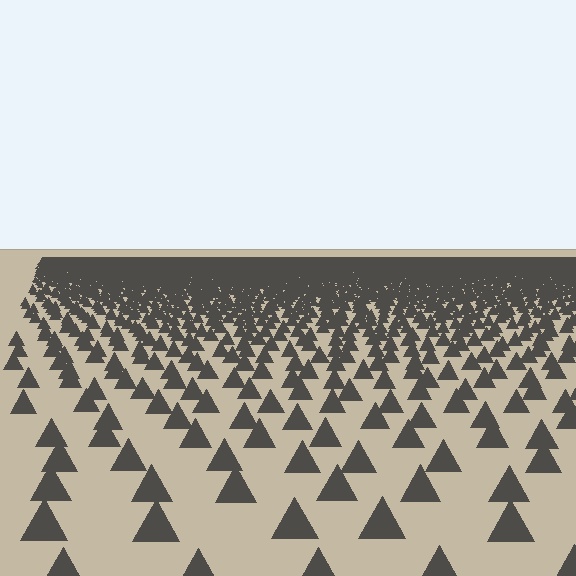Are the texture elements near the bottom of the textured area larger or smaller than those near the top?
Larger. Near the bottom, elements are closer to the viewer and appear at a bigger on-screen size.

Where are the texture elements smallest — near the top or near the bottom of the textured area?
Near the top.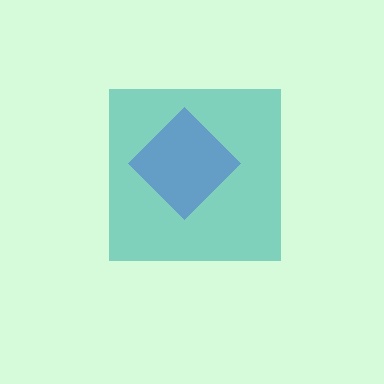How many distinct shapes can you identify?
There are 2 distinct shapes: a teal square, a blue diamond.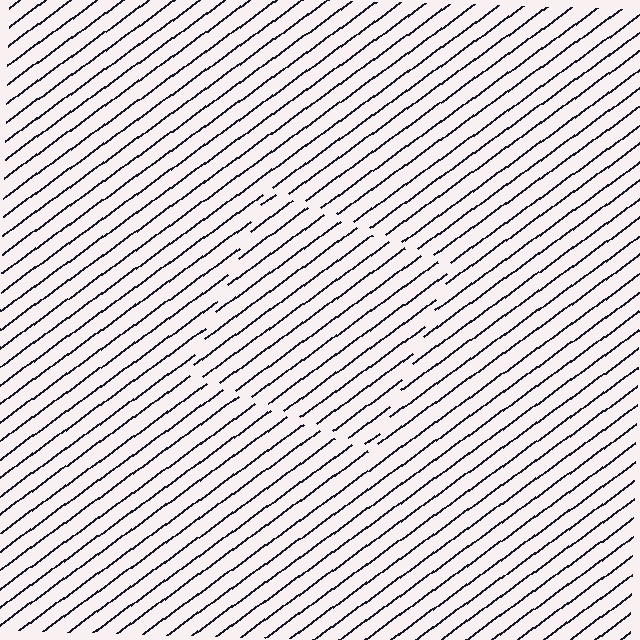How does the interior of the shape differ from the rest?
The interior of the shape contains the same grating, shifted by half a period — the contour is defined by the phase discontinuity where line-ends from the inner and outer gratings abut.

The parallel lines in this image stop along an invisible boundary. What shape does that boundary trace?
An illusory square. The interior of the shape contains the same grating, shifted by half a period — the contour is defined by the phase discontinuity where line-ends from the inner and outer gratings abut.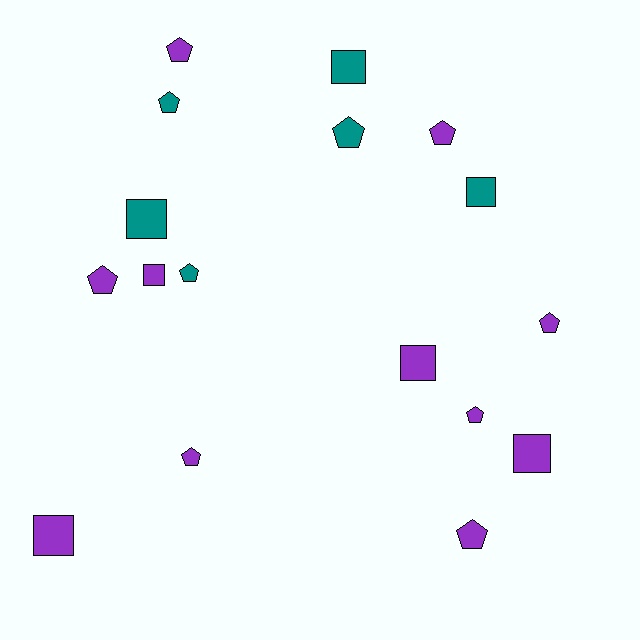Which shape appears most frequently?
Pentagon, with 10 objects.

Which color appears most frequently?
Purple, with 11 objects.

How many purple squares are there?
There are 4 purple squares.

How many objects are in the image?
There are 17 objects.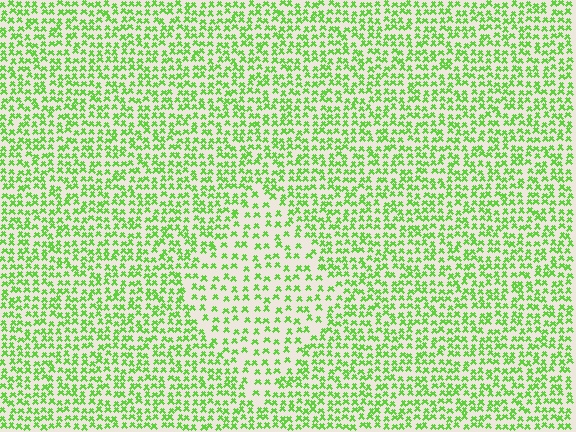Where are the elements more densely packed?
The elements are more densely packed outside the diamond boundary.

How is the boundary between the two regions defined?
The boundary is defined by a change in element density (approximately 1.7x ratio). All elements are the same color, size, and shape.